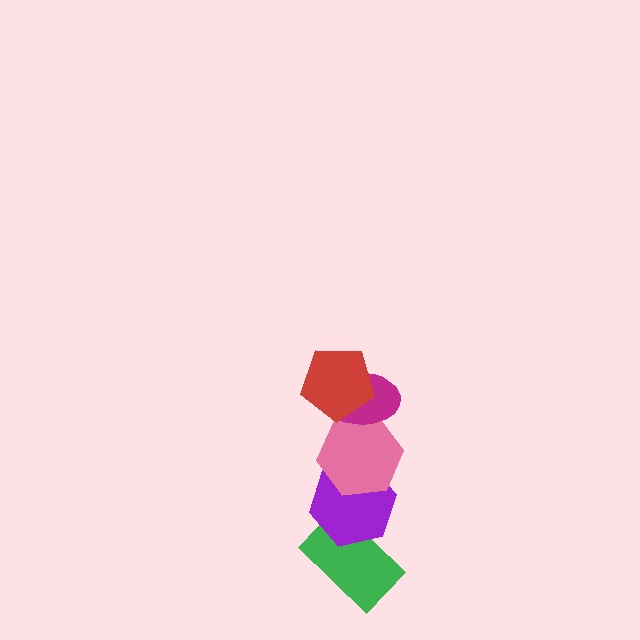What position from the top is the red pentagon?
The red pentagon is 1st from the top.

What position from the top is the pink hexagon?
The pink hexagon is 3rd from the top.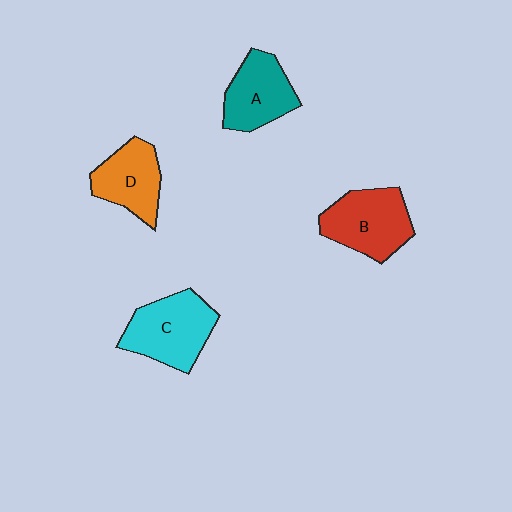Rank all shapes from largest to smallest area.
From largest to smallest: C (cyan), B (red), A (teal), D (orange).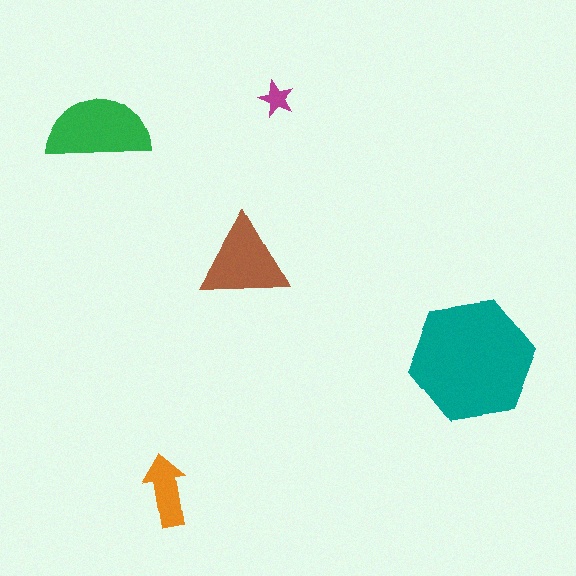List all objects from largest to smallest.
The teal hexagon, the green semicircle, the brown triangle, the orange arrow, the magenta star.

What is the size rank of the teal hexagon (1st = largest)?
1st.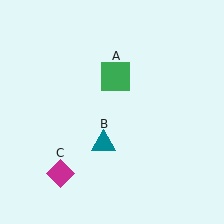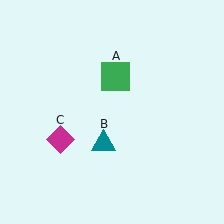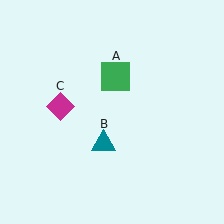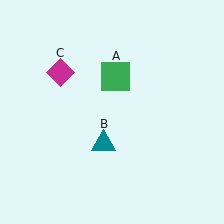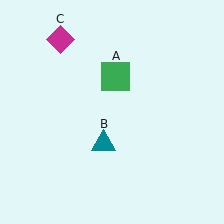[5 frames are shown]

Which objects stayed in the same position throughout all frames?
Green square (object A) and teal triangle (object B) remained stationary.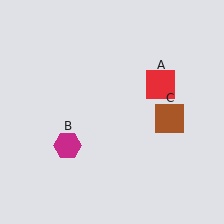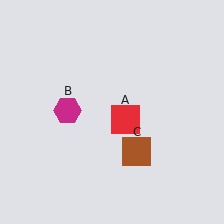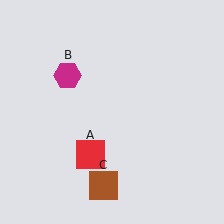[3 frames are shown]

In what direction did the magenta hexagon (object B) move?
The magenta hexagon (object B) moved up.